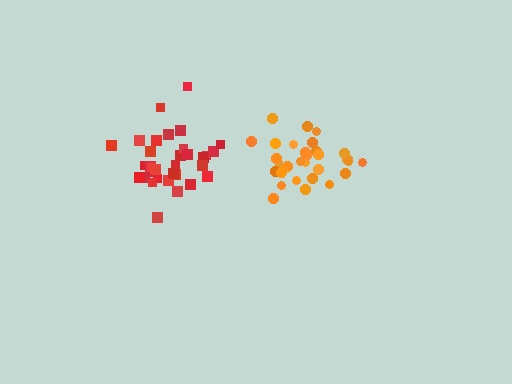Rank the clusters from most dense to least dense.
red, orange.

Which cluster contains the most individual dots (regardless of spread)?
Red (33).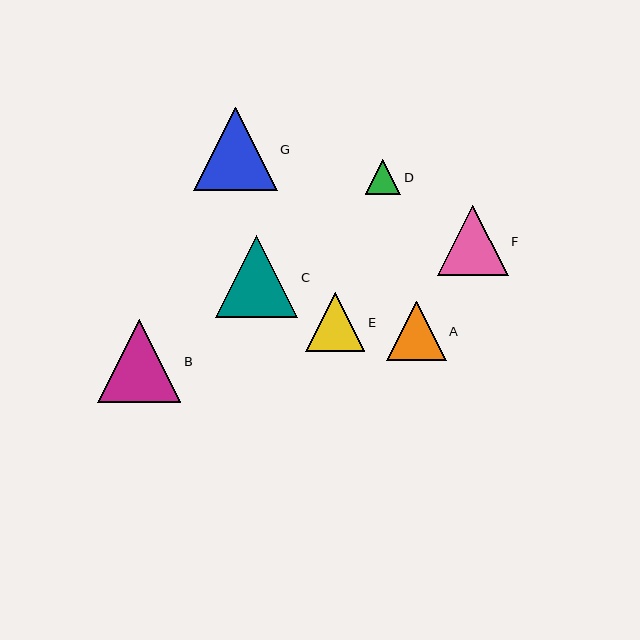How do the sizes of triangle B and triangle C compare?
Triangle B and triangle C are approximately the same size.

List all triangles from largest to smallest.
From largest to smallest: G, B, C, F, E, A, D.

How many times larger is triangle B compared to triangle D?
Triangle B is approximately 2.3 times the size of triangle D.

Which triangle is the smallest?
Triangle D is the smallest with a size of approximately 35 pixels.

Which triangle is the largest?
Triangle G is the largest with a size of approximately 84 pixels.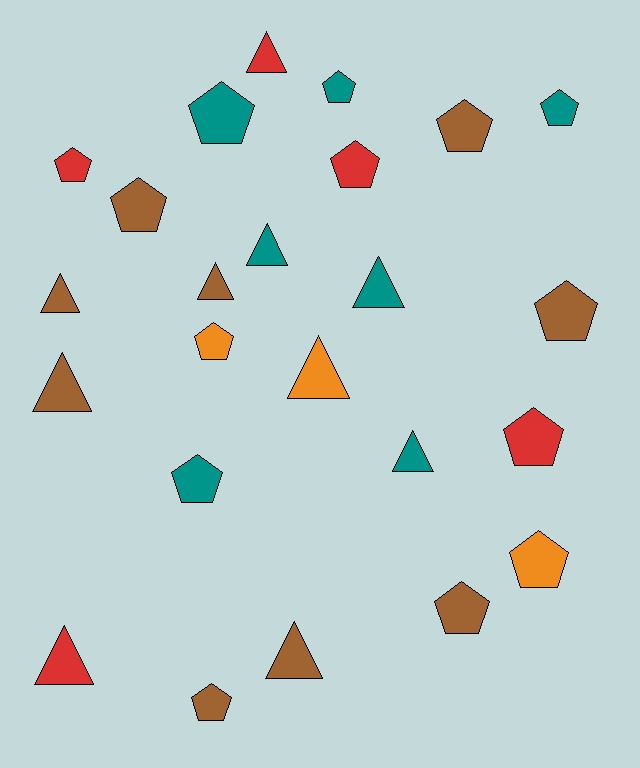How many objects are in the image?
There are 24 objects.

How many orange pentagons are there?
There are 2 orange pentagons.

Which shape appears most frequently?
Pentagon, with 14 objects.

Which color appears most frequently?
Brown, with 9 objects.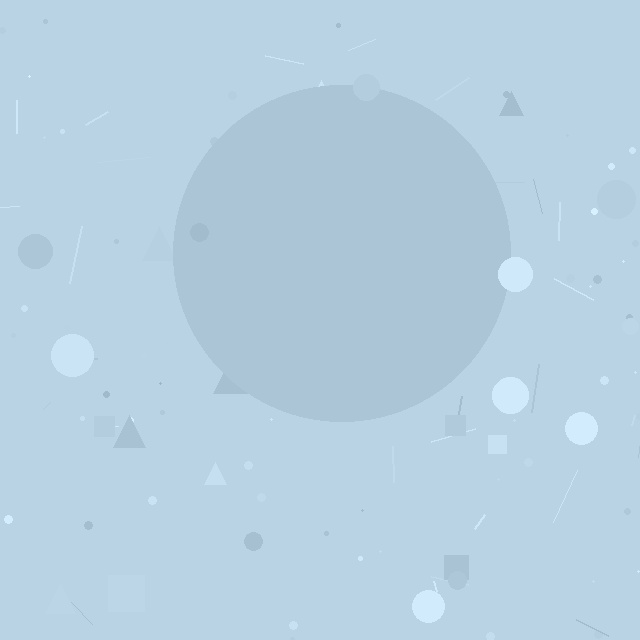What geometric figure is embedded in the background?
A circle is embedded in the background.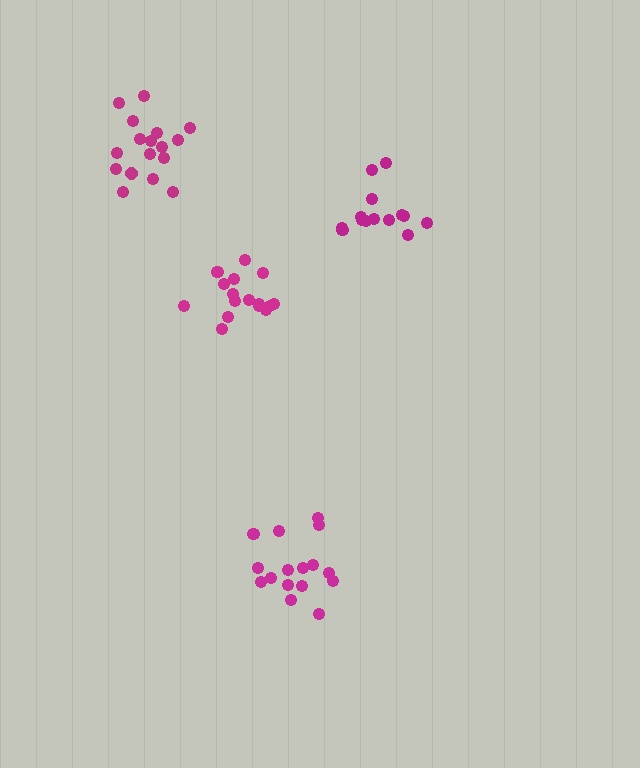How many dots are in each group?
Group 1: 15 dots, Group 2: 16 dots, Group 3: 16 dots, Group 4: 17 dots (64 total).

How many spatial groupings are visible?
There are 4 spatial groupings.